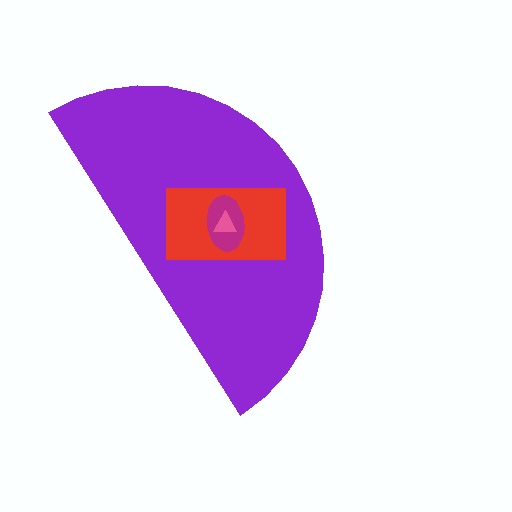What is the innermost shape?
The pink triangle.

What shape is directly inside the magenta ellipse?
The pink triangle.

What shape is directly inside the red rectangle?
The magenta ellipse.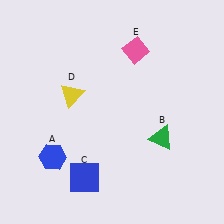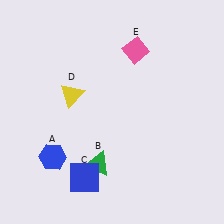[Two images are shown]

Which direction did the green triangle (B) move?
The green triangle (B) moved left.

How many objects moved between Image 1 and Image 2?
1 object moved between the two images.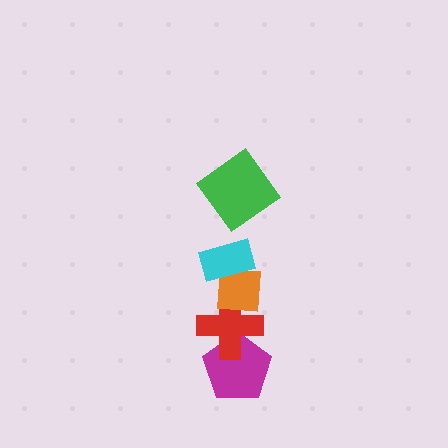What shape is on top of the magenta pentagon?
The red cross is on top of the magenta pentagon.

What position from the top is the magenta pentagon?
The magenta pentagon is 5th from the top.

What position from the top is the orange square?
The orange square is 3rd from the top.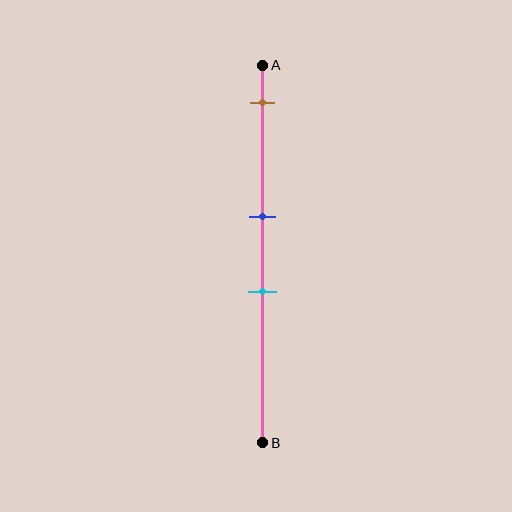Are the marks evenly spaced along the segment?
No, the marks are not evenly spaced.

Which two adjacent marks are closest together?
The blue and cyan marks are the closest adjacent pair.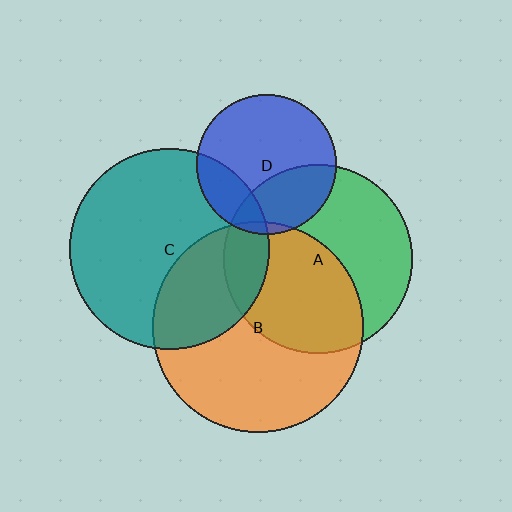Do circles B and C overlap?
Yes.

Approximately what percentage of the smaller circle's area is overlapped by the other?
Approximately 35%.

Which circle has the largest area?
Circle B (orange).